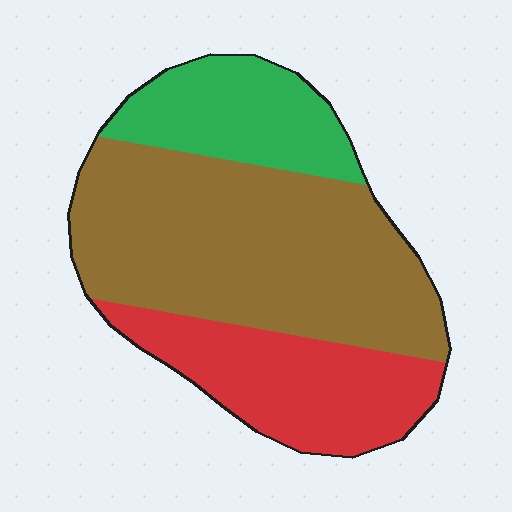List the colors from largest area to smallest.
From largest to smallest: brown, red, green.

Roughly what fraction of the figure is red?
Red covers around 25% of the figure.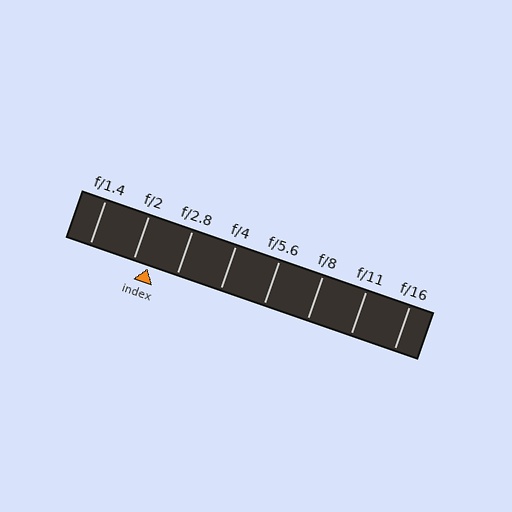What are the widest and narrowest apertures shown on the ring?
The widest aperture shown is f/1.4 and the narrowest is f/16.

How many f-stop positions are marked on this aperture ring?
There are 8 f-stop positions marked.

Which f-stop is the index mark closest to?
The index mark is closest to f/2.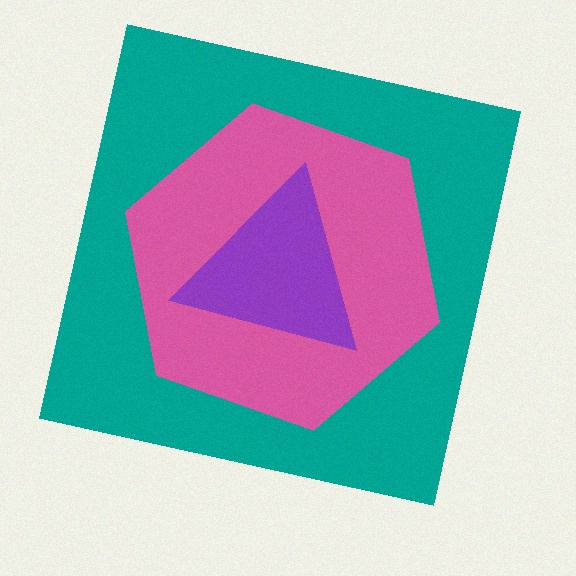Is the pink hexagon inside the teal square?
Yes.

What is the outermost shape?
The teal square.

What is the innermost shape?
The purple triangle.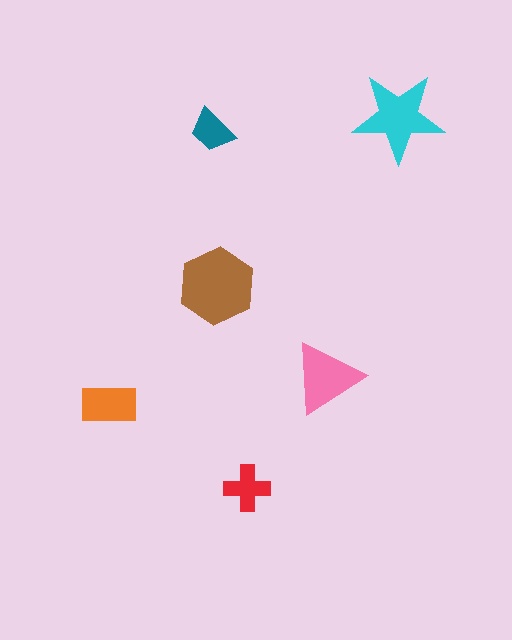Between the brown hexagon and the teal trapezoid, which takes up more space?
The brown hexagon.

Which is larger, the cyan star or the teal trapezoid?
The cyan star.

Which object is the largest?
The brown hexagon.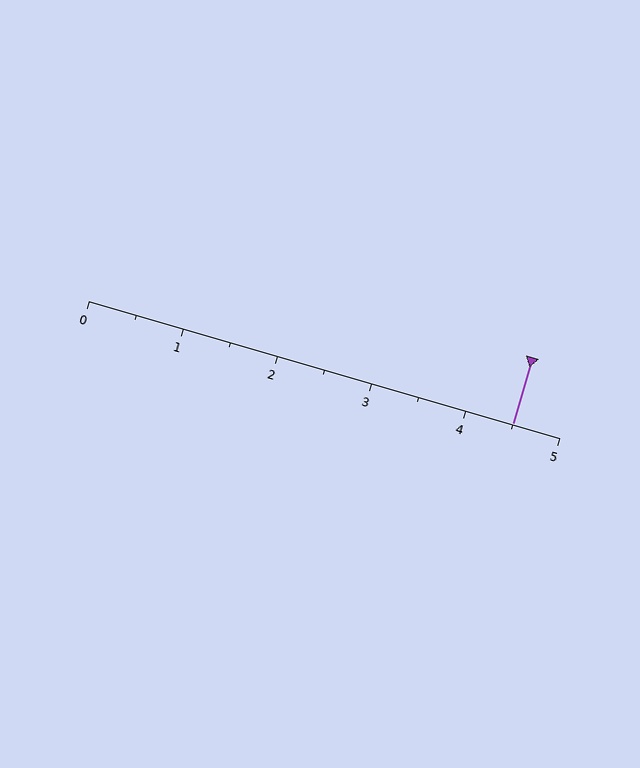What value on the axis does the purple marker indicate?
The marker indicates approximately 4.5.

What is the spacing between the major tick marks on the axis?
The major ticks are spaced 1 apart.